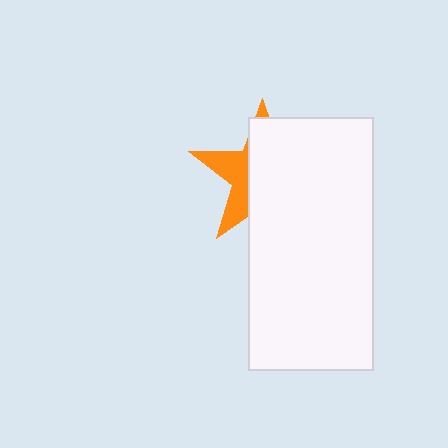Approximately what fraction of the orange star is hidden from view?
Roughly 67% of the orange star is hidden behind the white rectangle.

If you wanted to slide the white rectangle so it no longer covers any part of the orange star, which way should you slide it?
Slide it right — that is the most direct way to separate the two shapes.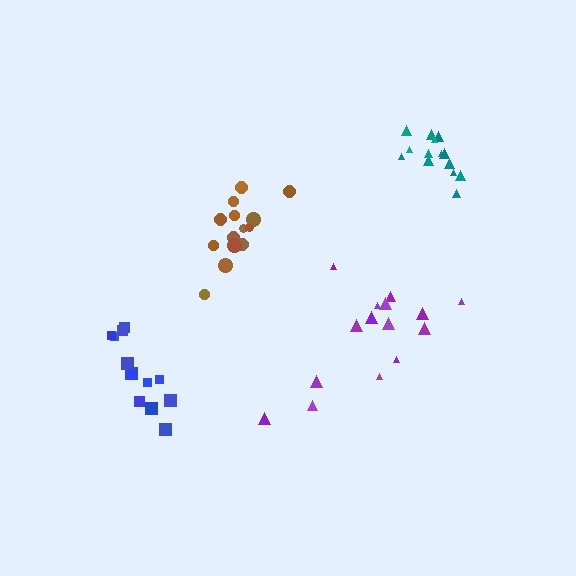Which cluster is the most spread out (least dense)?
Purple.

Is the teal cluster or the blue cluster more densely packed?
Teal.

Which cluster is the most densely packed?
Teal.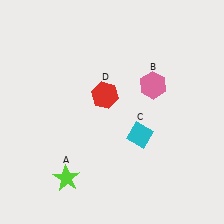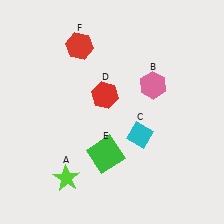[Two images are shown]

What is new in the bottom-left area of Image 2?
A green square (E) was added in the bottom-left area of Image 2.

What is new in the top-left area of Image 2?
A red hexagon (F) was added in the top-left area of Image 2.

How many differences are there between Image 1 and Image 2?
There are 2 differences between the two images.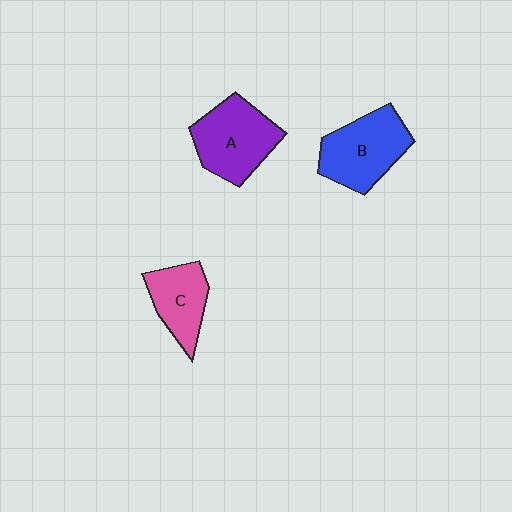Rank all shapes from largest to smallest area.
From largest to smallest: A (purple), B (blue), C (pink).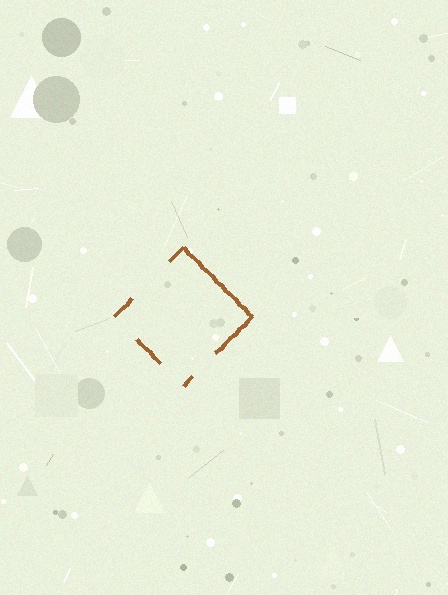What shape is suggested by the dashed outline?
The dashed outline suggests a diamond.